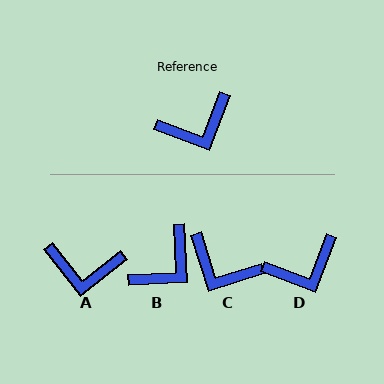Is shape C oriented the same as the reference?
No, it is off by about 52 degrees.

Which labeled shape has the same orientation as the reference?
D.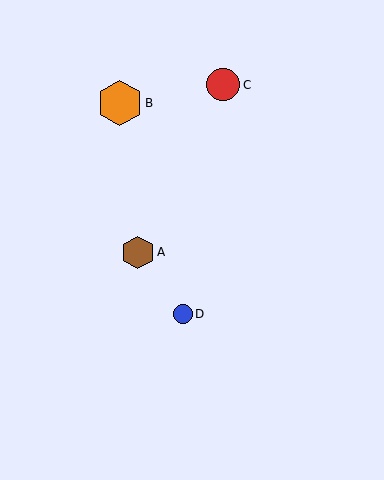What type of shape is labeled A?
Shape A is a brown hexagon.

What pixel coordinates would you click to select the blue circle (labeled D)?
Click at (183, 314) to select the blue circle D.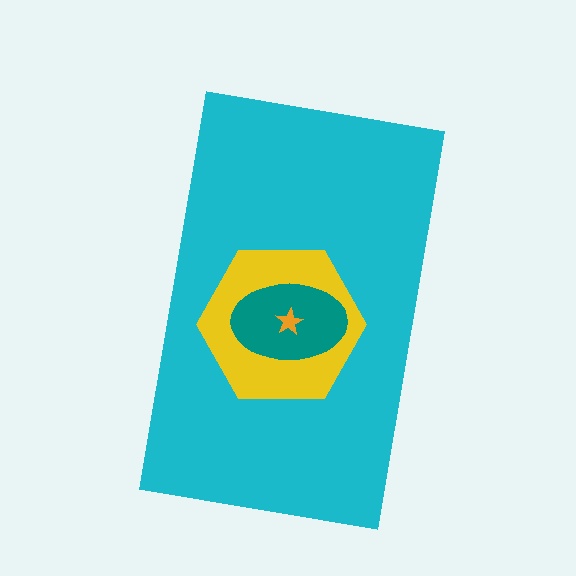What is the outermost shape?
The cyan rectangle.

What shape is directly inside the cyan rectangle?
The yellow hexagon.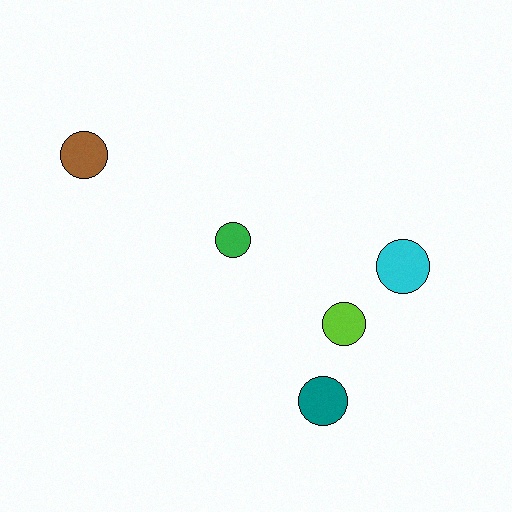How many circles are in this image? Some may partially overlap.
There are 5 circles.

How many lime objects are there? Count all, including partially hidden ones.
There is 1 lime object.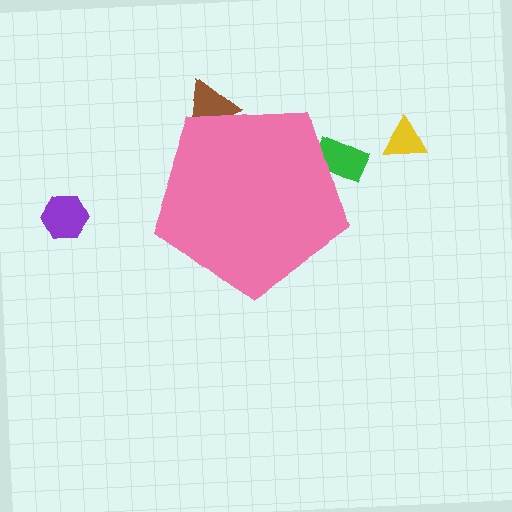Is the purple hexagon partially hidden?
No, the purple hexagon is fully visible.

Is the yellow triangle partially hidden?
No, the yellow triangle is fully visible.